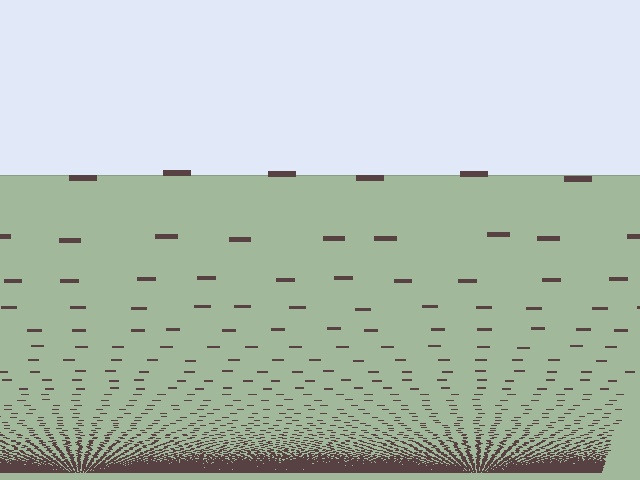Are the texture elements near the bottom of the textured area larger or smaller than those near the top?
Smaller. The gradient is inverted — elements near the bottom are smaller and denser.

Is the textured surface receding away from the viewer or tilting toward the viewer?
The surface appears to tilt toward the viewer. Texture elements get larger and sparser toward the top.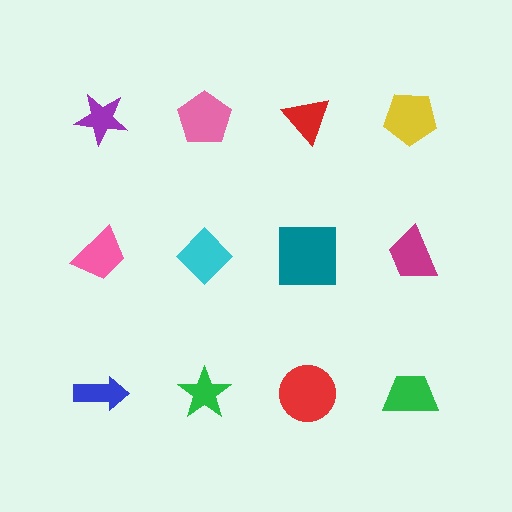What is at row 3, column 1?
A blue arrow.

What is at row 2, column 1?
A pink trapezoid.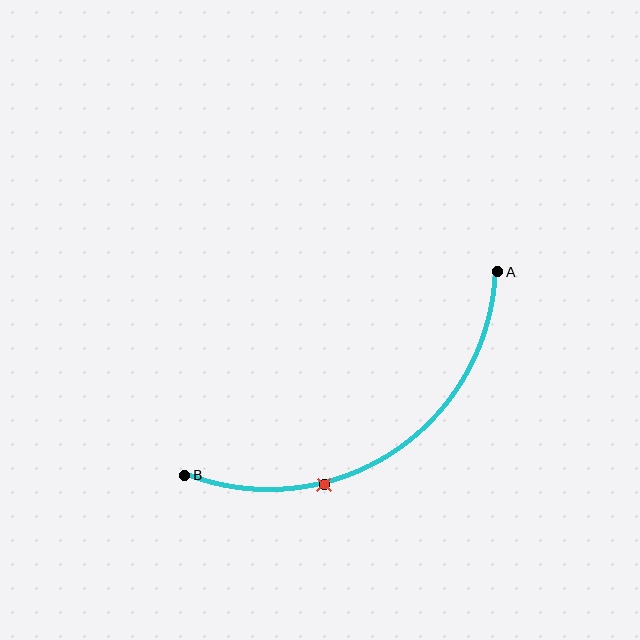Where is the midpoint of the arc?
The arc midpoint is the point on the curve farthest from the straight line joining A and B. It sits below that line.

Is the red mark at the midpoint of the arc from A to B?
No. The red mark lies on the arc but is closer to endpoint B. The arc midpoint would be at the point on the curve equidistant along the arc from both A and B.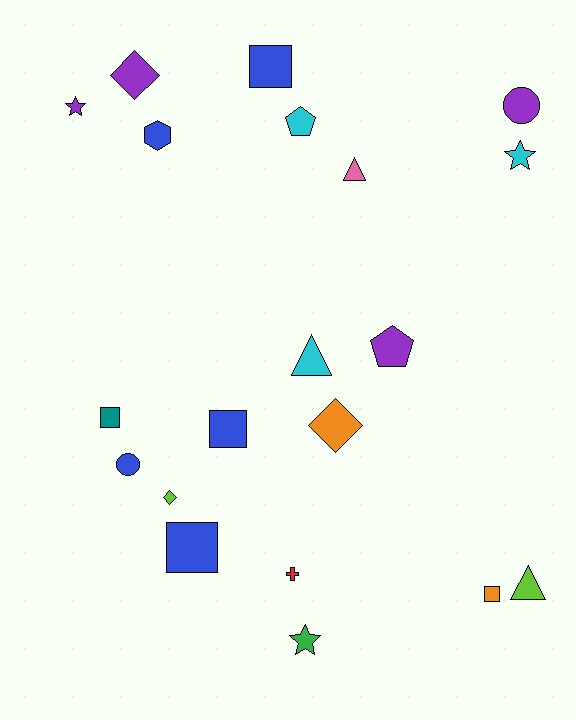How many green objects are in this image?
There is 1 green object.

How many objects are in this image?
There are 20 objects.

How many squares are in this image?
There are 5 squares.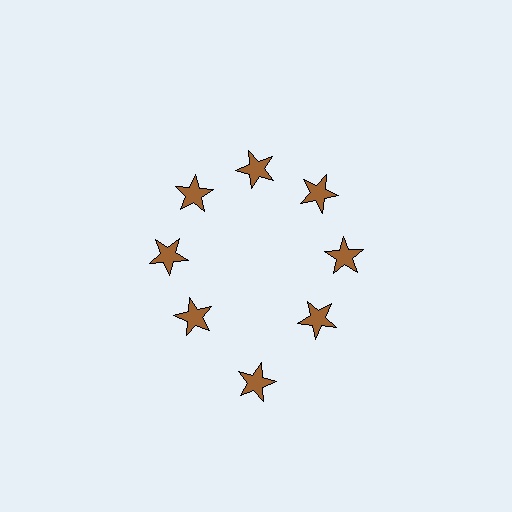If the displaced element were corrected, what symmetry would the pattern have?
It would have 8-fold rotational symmetry — the pattern would map onto itself every 45 degrees.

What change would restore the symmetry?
The symmetry would be restored by moving it inward, back onto the ring so that all 8 stars sit at equal angles and equal distance from the center.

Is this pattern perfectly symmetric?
No. The 8 brown stars are arranged in a ring, but one element near the 6 o'clock position is pushed outward from the center, breaking the 8-fold rotational symmetry.